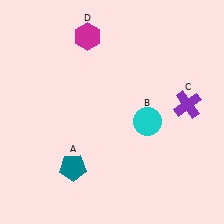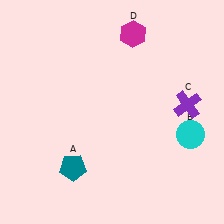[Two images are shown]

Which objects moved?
The objects that moved are: the cyan circle (B), the magenta hexagon (D).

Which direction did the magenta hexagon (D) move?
The magenta hexagon (D) moved right.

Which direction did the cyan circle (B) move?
The cyan circle (B) moved right.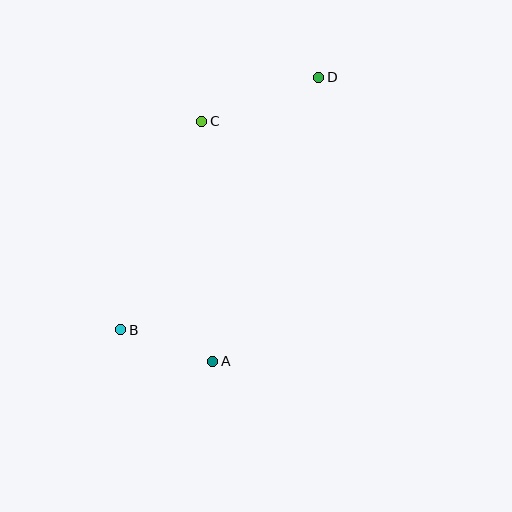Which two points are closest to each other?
Points A and B are closest to each other.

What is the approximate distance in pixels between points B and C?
The distance between B and C is approximately 224 pixels.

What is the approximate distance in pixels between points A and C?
The distance between A and C is approximately 240 pixels.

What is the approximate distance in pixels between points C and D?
The distance between C and D is approximately 125 pixels.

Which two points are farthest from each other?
Points B and D are farthest from each other.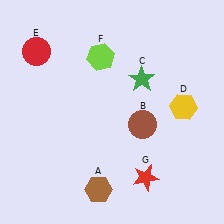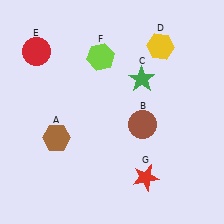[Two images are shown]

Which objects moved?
The objects that moved are: the brown hexagon (A), the yellow hexagon (D).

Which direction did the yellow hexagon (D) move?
The yellow hexagon (D) moved up.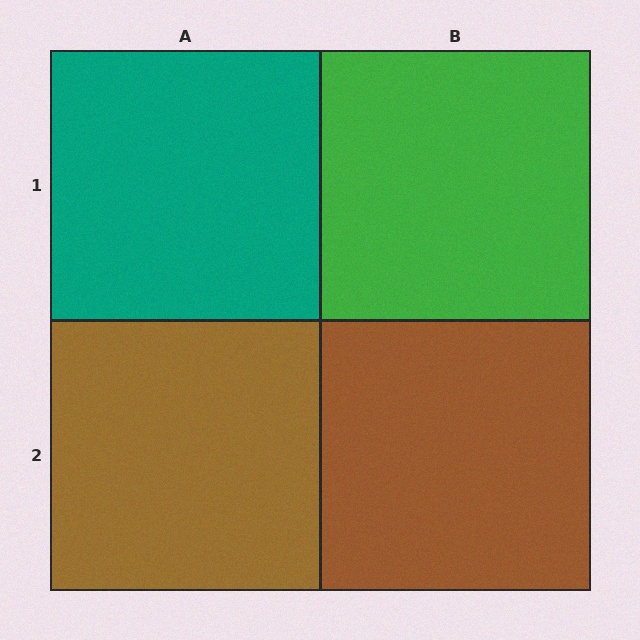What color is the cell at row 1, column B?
Green.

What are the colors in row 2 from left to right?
Brown, brown.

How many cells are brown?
2 cells are brown.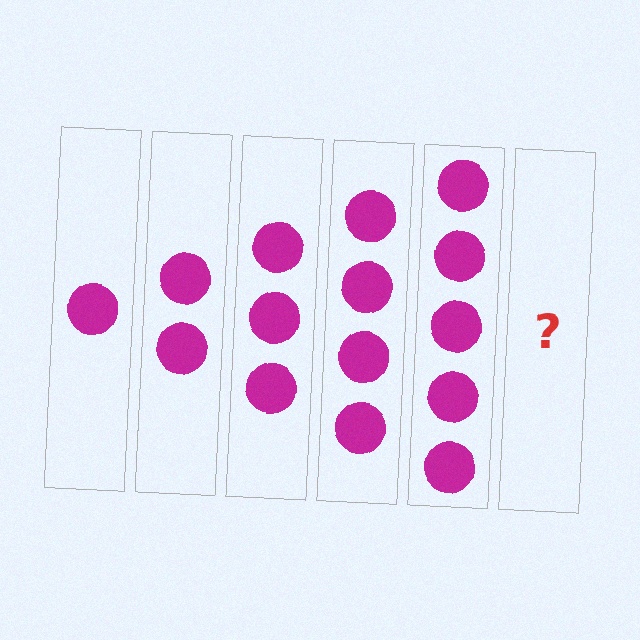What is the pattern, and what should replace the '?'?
The pattern is that each step adds one more circle. The '?' should be 6 circles.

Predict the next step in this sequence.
The next step is 6 circles.